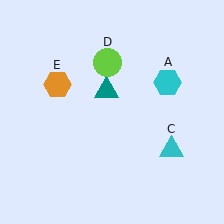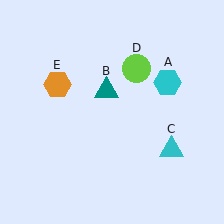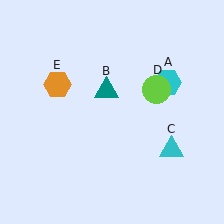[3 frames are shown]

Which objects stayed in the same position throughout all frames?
Cyan hexagon (object A) and teal triangle (object B) and cyan triangle (object C) and orange hexagon (object E) remained stationary.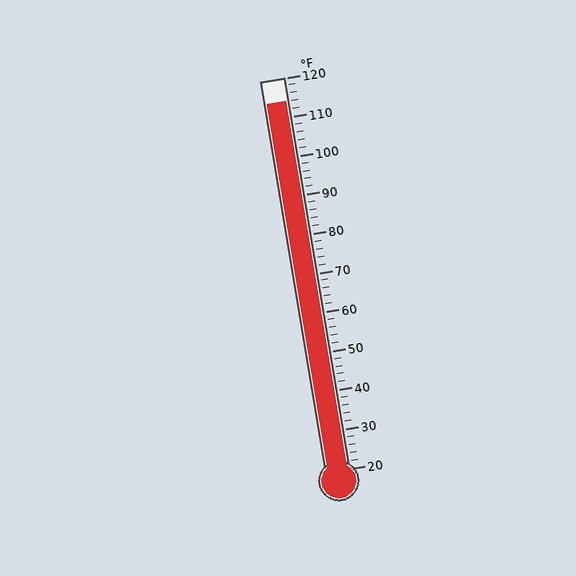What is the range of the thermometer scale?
The thermometer scale ranges from 20°F to 120°F.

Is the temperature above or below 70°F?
The temperature is above 70°F.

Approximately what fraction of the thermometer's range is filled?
The thermometer is filled to approximately 95% of its range.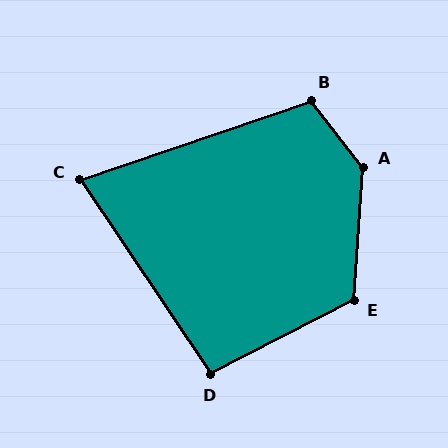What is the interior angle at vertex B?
Approximately 110 degrees (obtuse).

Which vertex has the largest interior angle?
A, at approximately 137 degrees.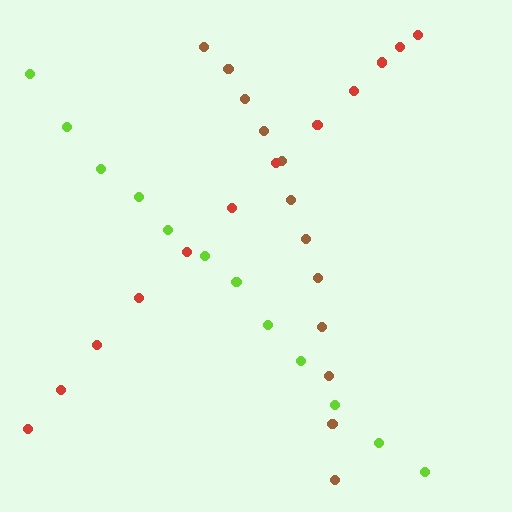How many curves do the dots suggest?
There are 3 distinct paths.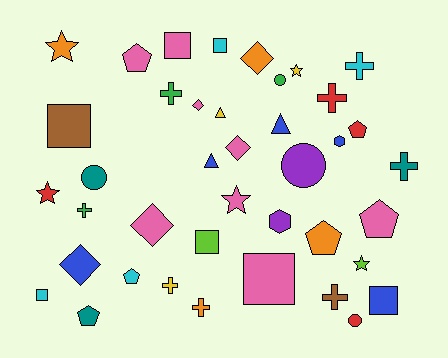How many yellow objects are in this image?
There are 3 yellow objects.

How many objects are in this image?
There are 40 objects.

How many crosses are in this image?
There are 8 crosses.